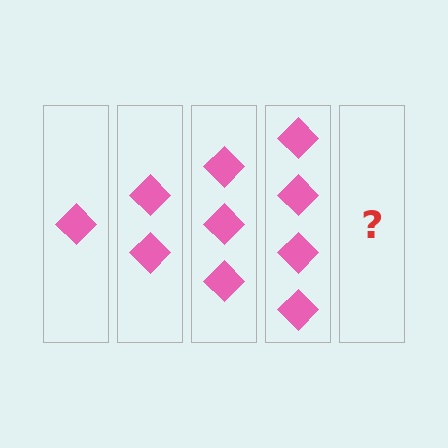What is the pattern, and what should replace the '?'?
The pattern is that each step adds one more diamond. The '?' should be 5 diamonds.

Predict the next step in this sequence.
The next step is 5 diamonds.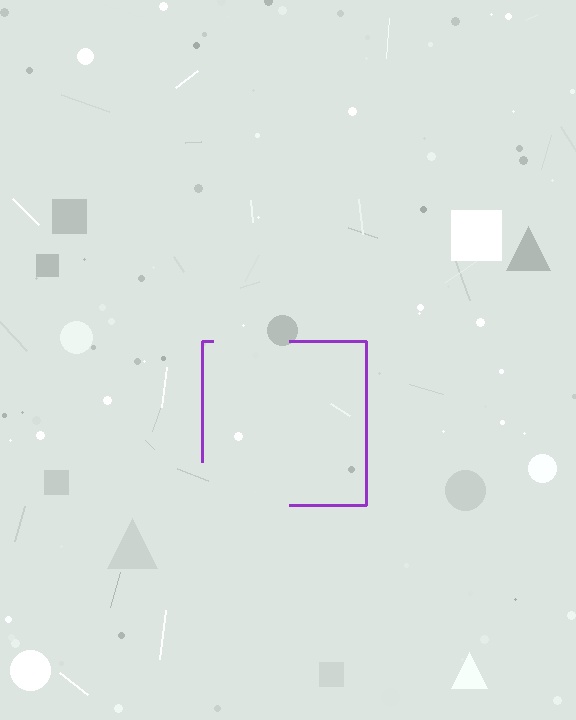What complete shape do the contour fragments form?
The contour fragments form a square.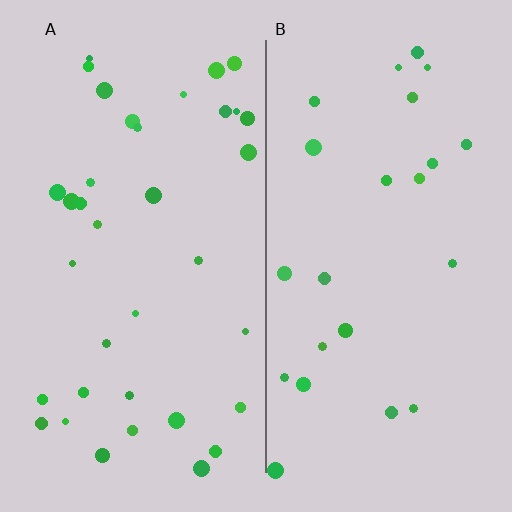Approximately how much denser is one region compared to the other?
Approximately 1.6× — region A over region B.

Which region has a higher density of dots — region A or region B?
A (the left).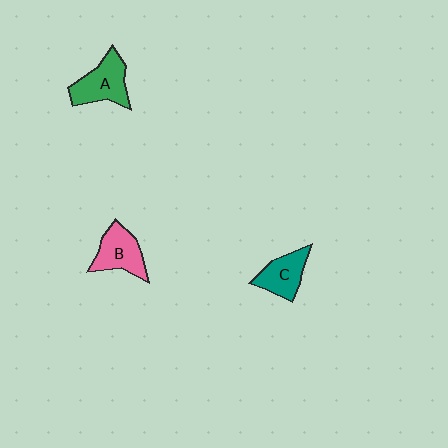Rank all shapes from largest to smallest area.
From largest to smallest: A (green), B (pink), C (teal).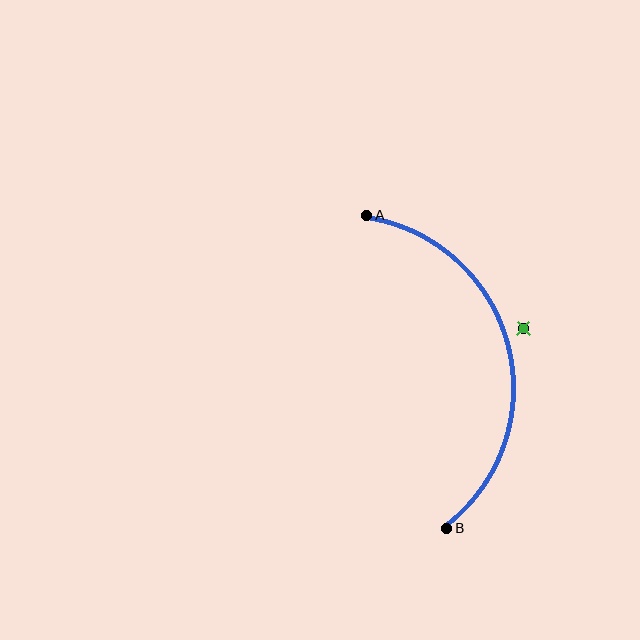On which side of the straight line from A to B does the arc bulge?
The arc bulges to the right of the straight line connecting A and B.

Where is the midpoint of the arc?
The arc midpoint is the point on the curve farthest from the straight line joining A and B. It sits to the right of that line.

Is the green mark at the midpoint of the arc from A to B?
No — the green mark does not lie on the arc at all. It sits slightly outside the curve.